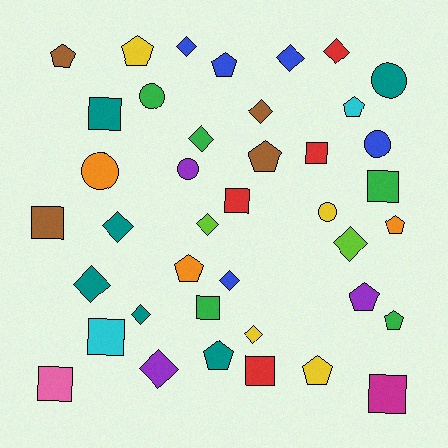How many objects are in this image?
There are 40 objects.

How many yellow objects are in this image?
There are 4 yellow objects.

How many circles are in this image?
There are 6 circles.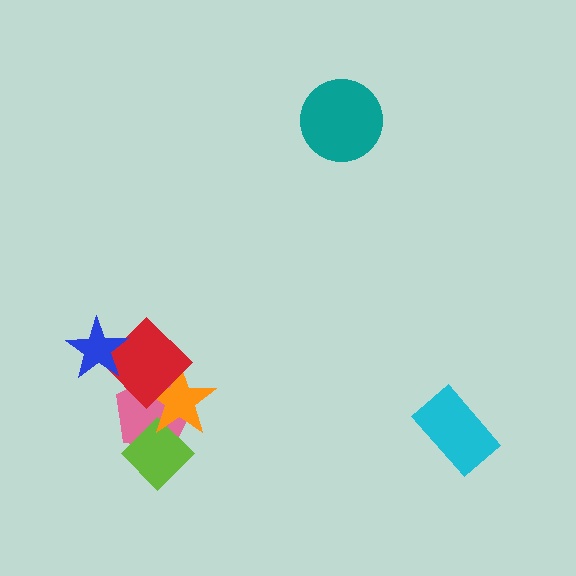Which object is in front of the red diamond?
The blue star is in front of the red diamond.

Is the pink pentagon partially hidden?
Yes, it is partially covered by another shape.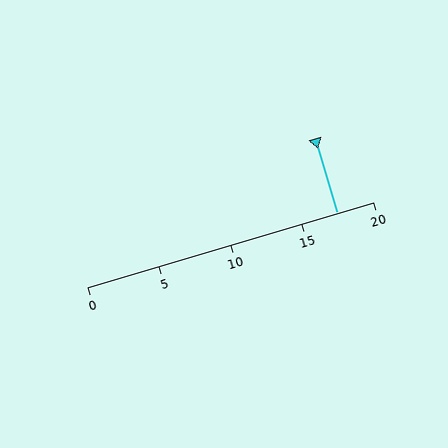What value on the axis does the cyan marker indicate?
The marker indicates approximately 17.5.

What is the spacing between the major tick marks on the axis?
The major ticks are spaced 5 apart.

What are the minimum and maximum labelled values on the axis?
The axis runs from 0 to 20.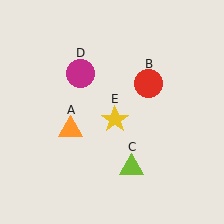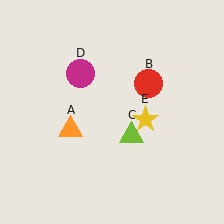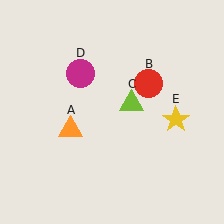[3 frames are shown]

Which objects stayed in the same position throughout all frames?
Orange triangle (object A) and red circle (object B) and magenta circle (object D) remained stationary.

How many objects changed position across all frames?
2 objects changed position: lime triangle (object C), yellow star (object E).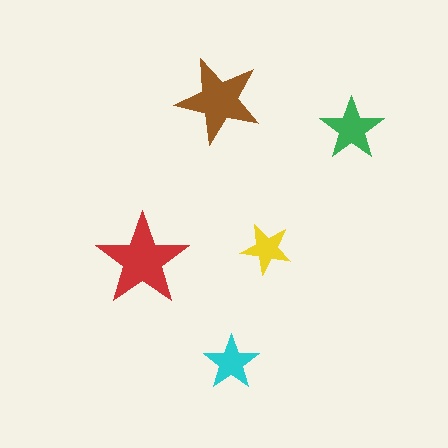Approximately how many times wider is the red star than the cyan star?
About 1.5 times wider.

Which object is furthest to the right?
The green star is rightmost.